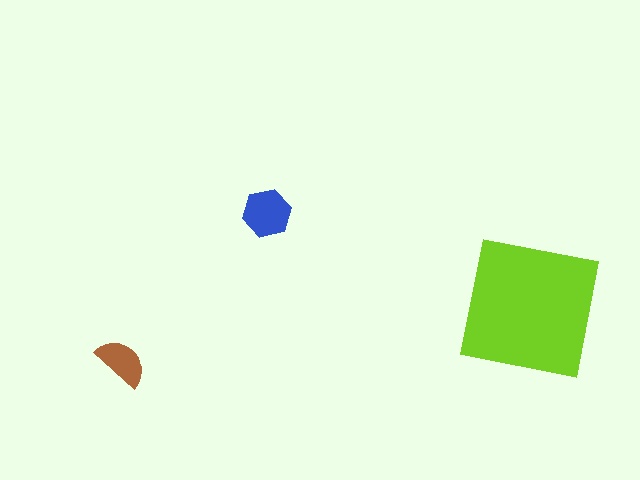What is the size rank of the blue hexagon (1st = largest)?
2nd.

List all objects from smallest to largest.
The brown semicircle, the blue hexagon, the lime square.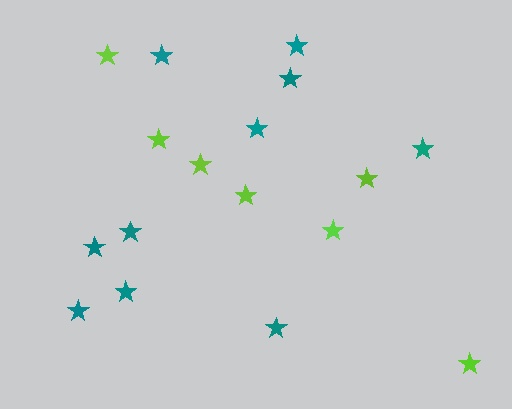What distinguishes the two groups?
There are 2 groups: one group of teal stars (10) and one group of lime stars (7).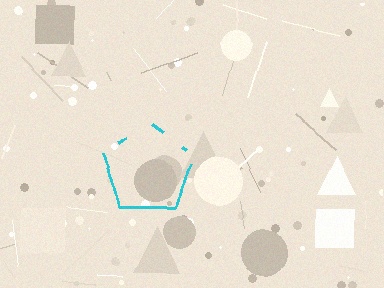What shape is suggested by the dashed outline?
The dashed outline suggests a pentagon.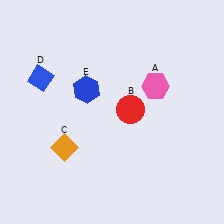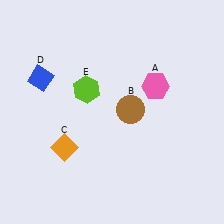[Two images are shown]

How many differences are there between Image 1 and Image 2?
There are 2 differences between the two images.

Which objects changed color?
B changed from red to brown. E changed from blue to lime.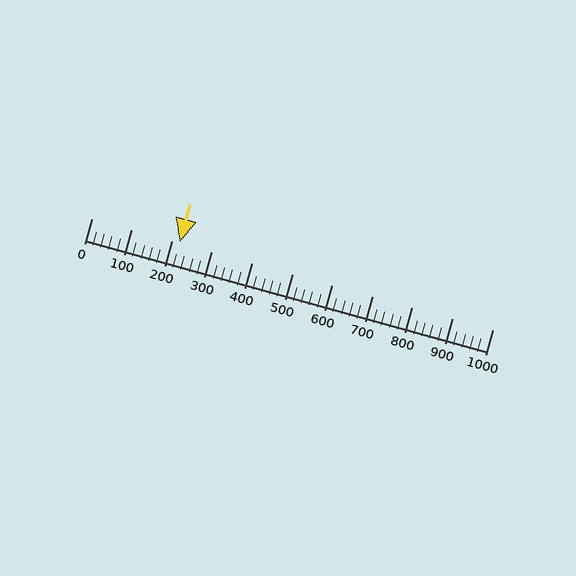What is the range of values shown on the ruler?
The ruler shows values from 0 to 1000.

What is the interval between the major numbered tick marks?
The major tick marks are spaced 100 units apart.